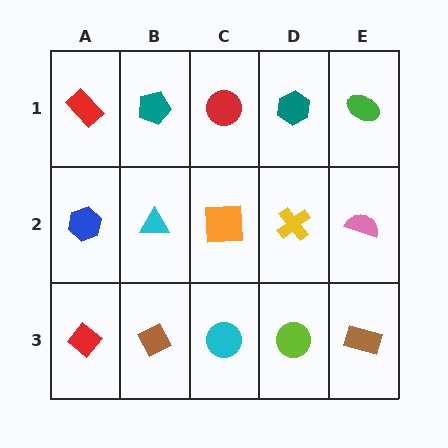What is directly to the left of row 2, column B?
A blue hexagon.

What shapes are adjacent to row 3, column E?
A pink semicircle (row 2, column E), a lime circle (row 3, column D).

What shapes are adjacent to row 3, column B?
A cyan triangle (row 2, column B), a red diamond (row 3, column A), a cyan circle (row 3, column C).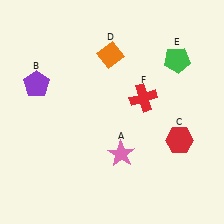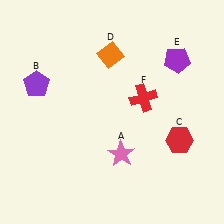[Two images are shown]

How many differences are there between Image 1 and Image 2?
There is 1 difference between the two images.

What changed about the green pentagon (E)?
In Image 1, E is green. In Image 2, it changed to purple.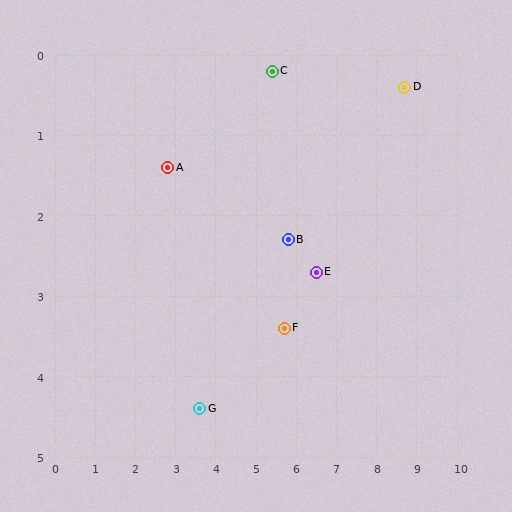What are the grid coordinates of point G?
Point G is at approximately (3.6, 4.4).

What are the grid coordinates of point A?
Point A is at approximately (2.8, 1.4).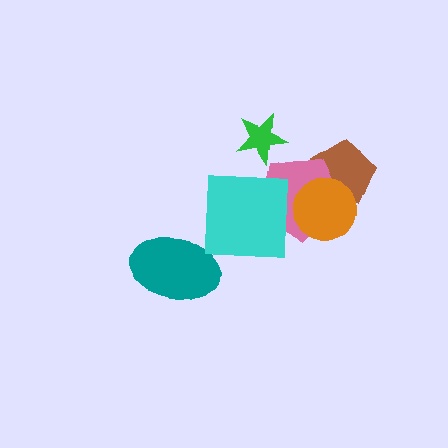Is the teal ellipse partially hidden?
No, no other shape covers it.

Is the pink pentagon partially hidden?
Yes, it is partially covered by another shape.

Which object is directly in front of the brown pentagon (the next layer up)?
The pink pentagon is directly in front of the brown pentagon.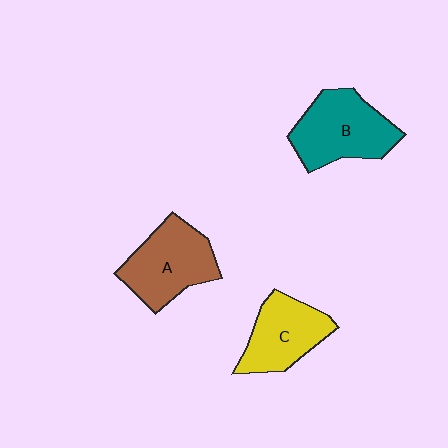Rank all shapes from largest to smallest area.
From largest to smallest: B (teal), A (brown), C (yellow).